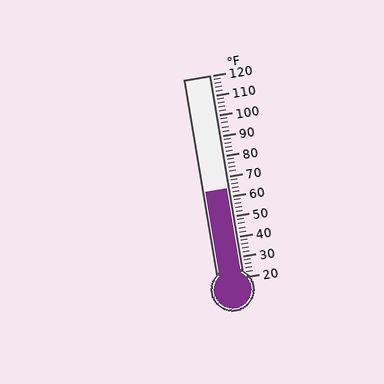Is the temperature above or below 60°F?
The temperature is above 60°F.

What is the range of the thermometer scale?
The thermometer scale ranges from 20°F to 120°F.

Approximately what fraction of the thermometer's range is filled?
The thermometer is filled to approximately 45% of its range.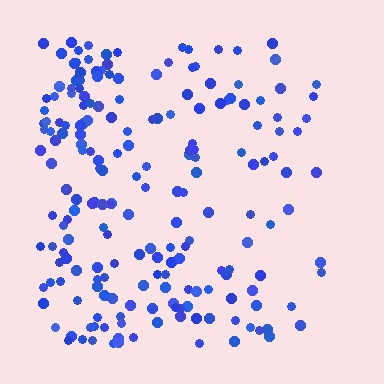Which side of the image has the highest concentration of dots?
The left.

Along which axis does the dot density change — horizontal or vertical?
Horizontal.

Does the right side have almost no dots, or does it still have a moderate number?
Still a moderate number, just noticeably fewer than the left.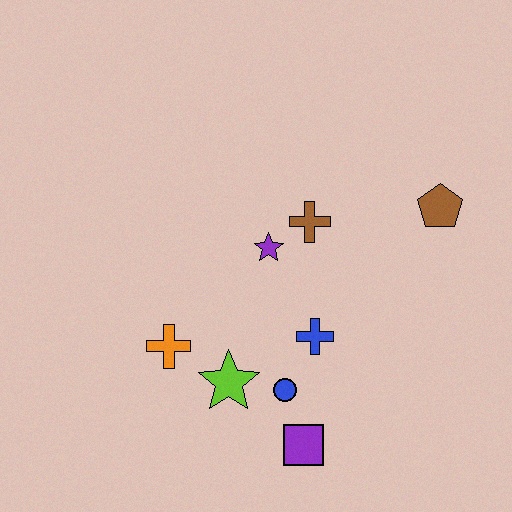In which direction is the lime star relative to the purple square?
The lime star is to the left of the purple square.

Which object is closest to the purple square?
The blue circle is closest to the purple square.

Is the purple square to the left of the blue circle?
No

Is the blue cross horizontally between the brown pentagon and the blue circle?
Yes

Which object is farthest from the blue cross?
The brown pentagon is farthest from the blue cross.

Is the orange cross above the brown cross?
No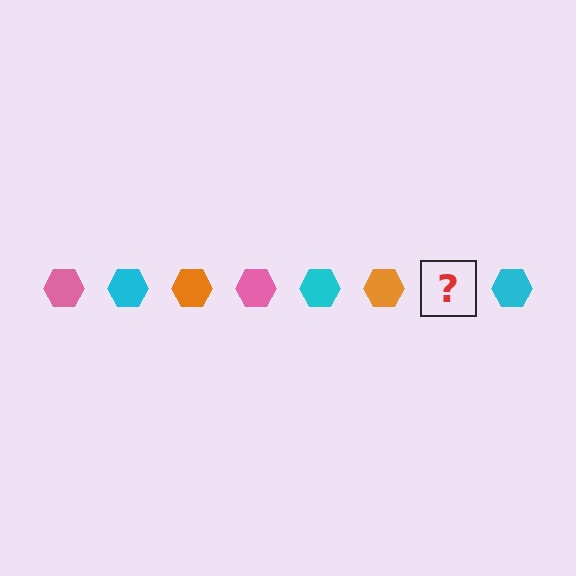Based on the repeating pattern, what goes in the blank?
The blank should be a pink hexagon.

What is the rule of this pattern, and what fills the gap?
The rule is that the pattern cycles through pink, cyan, orange hexagons. The gap should be filled with a pink hexagon.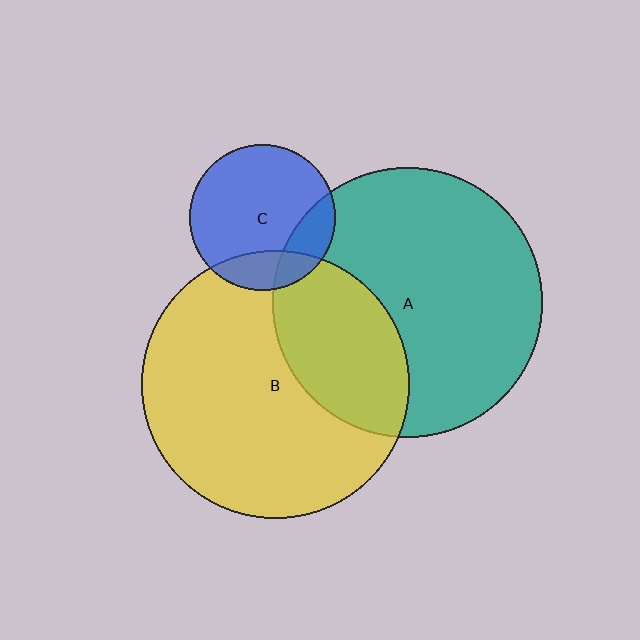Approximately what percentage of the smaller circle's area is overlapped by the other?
Approximately 30%.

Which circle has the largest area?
Circle A (teal).